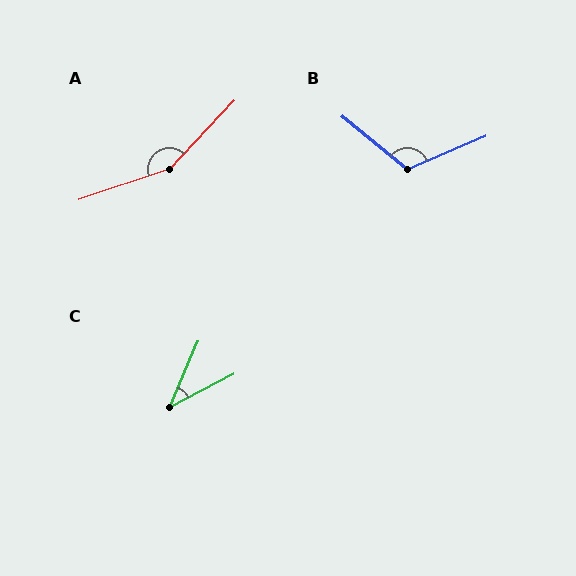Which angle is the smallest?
C, at approximately 39 degrees.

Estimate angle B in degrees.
Approximately 117 degrees.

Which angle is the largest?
A, at approximately 152 degrees.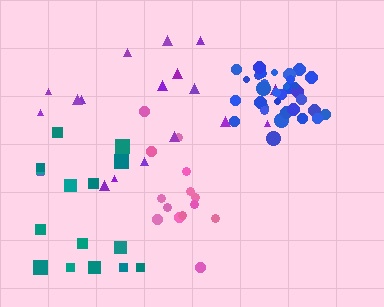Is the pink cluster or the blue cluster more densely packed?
Blue.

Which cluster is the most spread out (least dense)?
Teal.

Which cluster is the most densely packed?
Blue.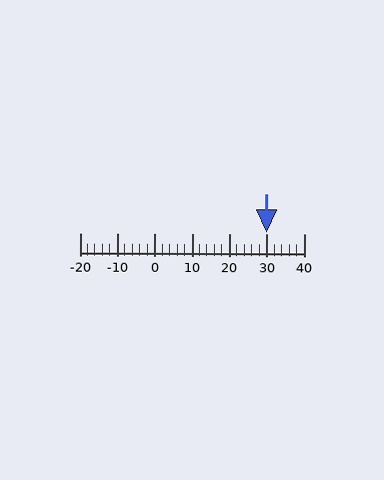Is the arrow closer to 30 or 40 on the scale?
The arrow is closer to 30.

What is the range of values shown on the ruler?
The ruler shows values from -20 to 40.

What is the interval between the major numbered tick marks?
The major tick marks are spaced 10 units apart.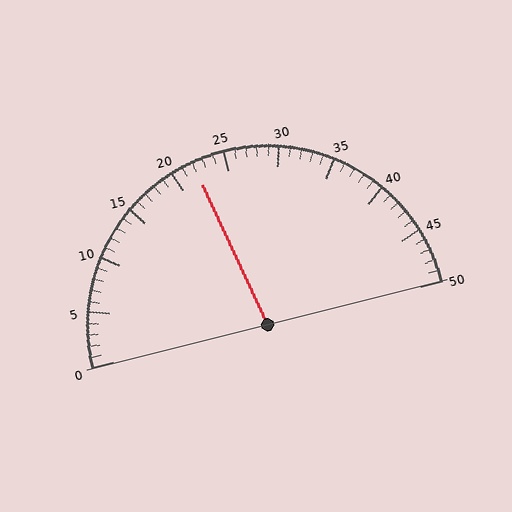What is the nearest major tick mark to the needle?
The nearest major tick mark is 20.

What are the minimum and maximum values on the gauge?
The gauge ranges from 0 to 50.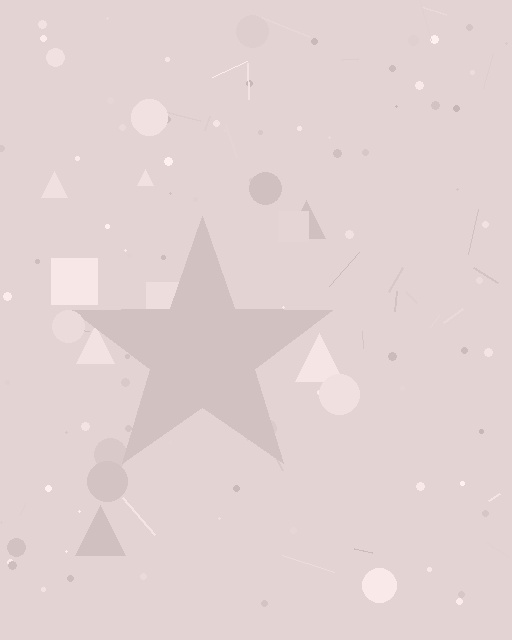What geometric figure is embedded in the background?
A star is embedded in the background.